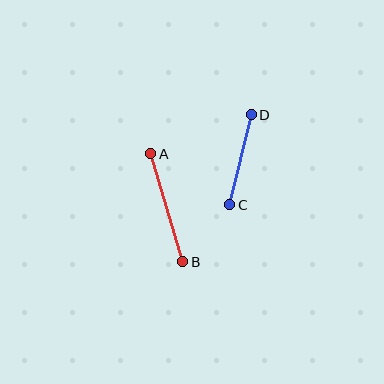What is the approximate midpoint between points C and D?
The midpoint is at approximately (241, 160) pixels.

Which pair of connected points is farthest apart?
Points A and B are farthest apart.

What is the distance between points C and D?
The distance is approximately 93 pixels.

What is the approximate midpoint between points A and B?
The midpoint is at approximately (167, 208) pixels.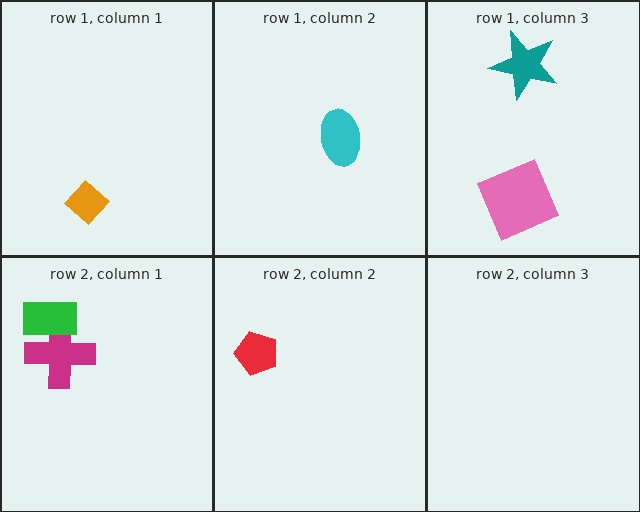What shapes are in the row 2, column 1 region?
The magenta cross, the green rectangle.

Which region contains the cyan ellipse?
The row 1, column 2 region.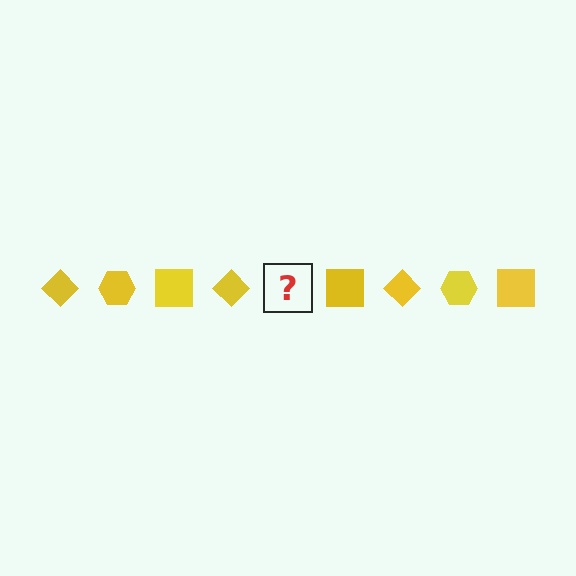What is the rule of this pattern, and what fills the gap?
The rule is that the pattern cycles through diamond, hexagon, square shapes in yellow. The gap should be filled with a yellow hexagon.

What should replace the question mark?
The question mark should be replaced with a yellow hexagon.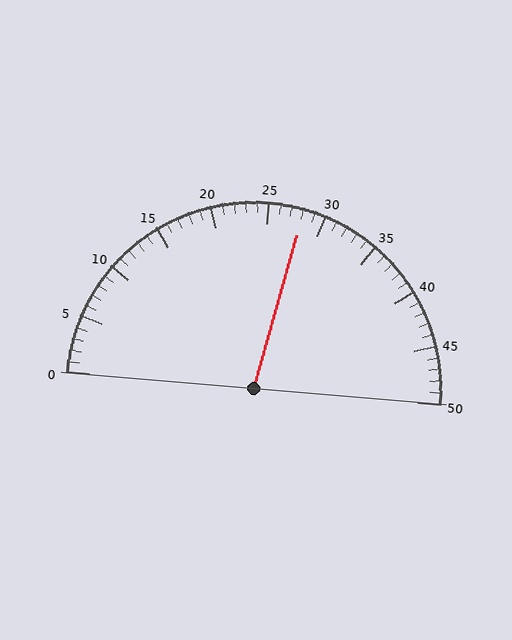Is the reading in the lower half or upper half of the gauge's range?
The reading is in the upper half of the range (0 to 50).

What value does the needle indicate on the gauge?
The needle indicates approximately 28.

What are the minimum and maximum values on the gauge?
The gauge ranges from 0 to 50.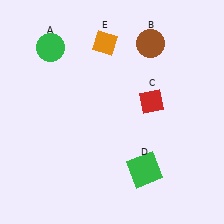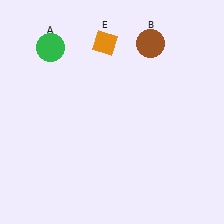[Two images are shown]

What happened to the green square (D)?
The green square (D) was removed in Image 2. It was in the bottom-right area of Image 1.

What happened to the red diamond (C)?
The red diamond (C) was removed in Image 2. It was in the top-right area of Image 1.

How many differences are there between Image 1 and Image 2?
There are 2 differences between the two images.